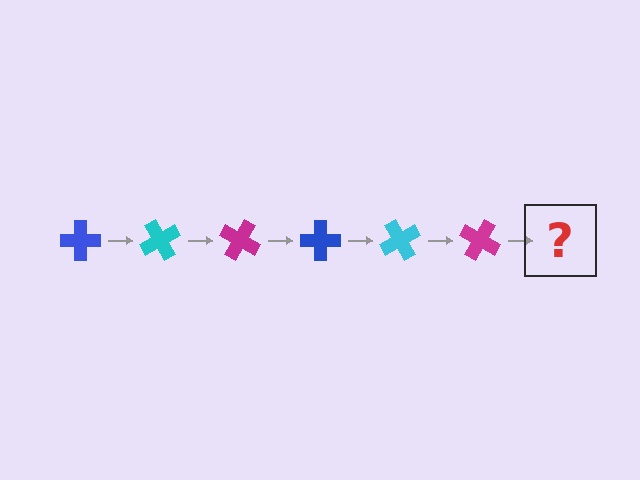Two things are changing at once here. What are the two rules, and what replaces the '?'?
The two rules are that it rotates 60 degrees each step and the color cycles through blue, cyan, and magenta. The '?' should be a blue cross, rotated 360 degrees from the start.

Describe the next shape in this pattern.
It should be a blue cross, rotated 360 degrees from the start.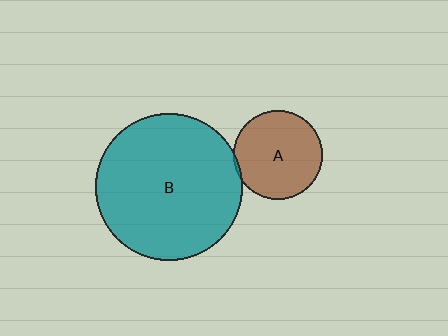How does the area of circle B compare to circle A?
Approximately 2.7 times.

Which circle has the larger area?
Circle B (teal).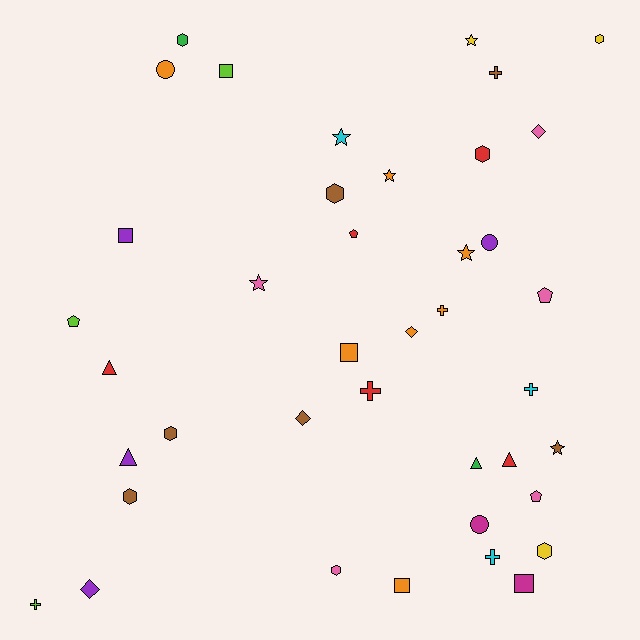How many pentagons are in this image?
There are 4 pentagons.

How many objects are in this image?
There are 40 objects.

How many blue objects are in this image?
There are no blue objects.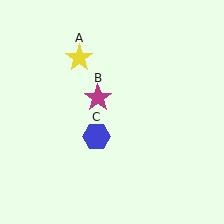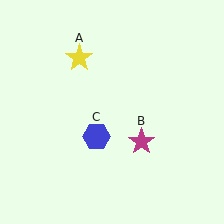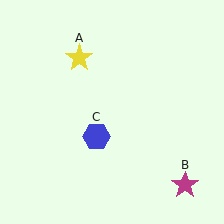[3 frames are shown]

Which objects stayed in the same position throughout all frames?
Yellow star (object A) and blue hexagon (object C) remained stationary.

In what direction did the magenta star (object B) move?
The magenta star (object B) moved down and to the right.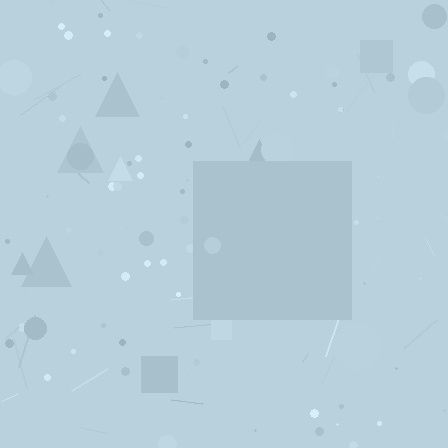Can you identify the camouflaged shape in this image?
The camouflaged shape is a square.